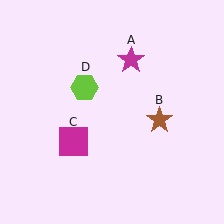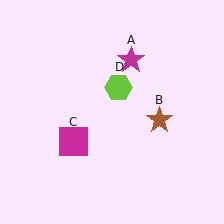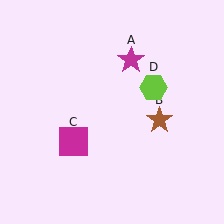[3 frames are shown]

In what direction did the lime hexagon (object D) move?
The lime hexagon (object D) moved right.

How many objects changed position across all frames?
1 object changed position: lime hexagon (object D).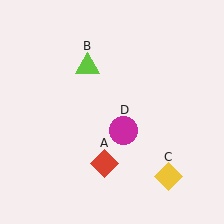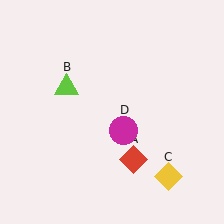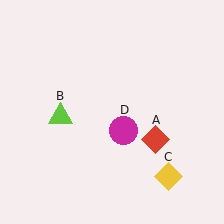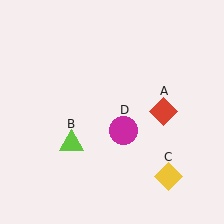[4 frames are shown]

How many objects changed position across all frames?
2 objects changed position: red diamond (object A), lime triangle (object B).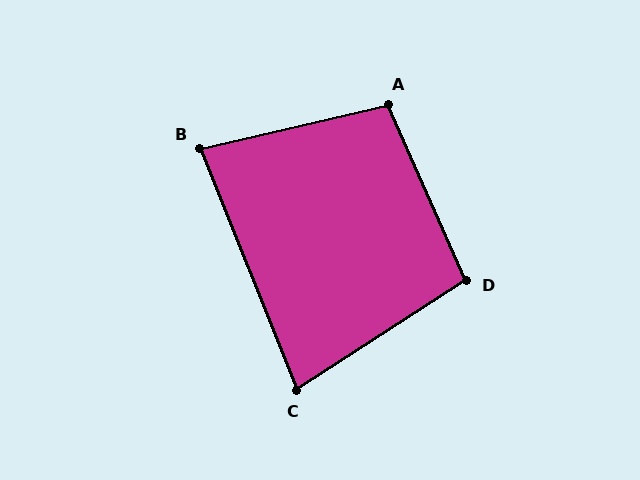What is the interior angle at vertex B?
Approximately 81 degrees (acute).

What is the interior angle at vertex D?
Approximately 99 degrees (obtuse).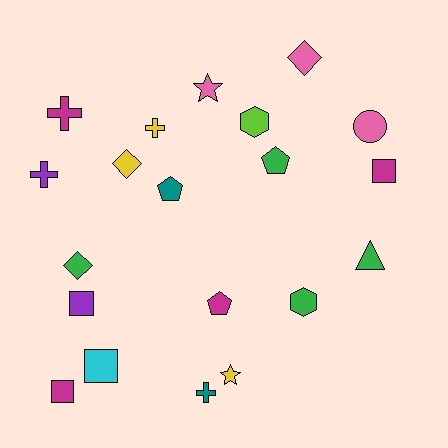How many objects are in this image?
There are 20 objects.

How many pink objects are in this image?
There are 3 pink objects.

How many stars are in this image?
There are 2 stars.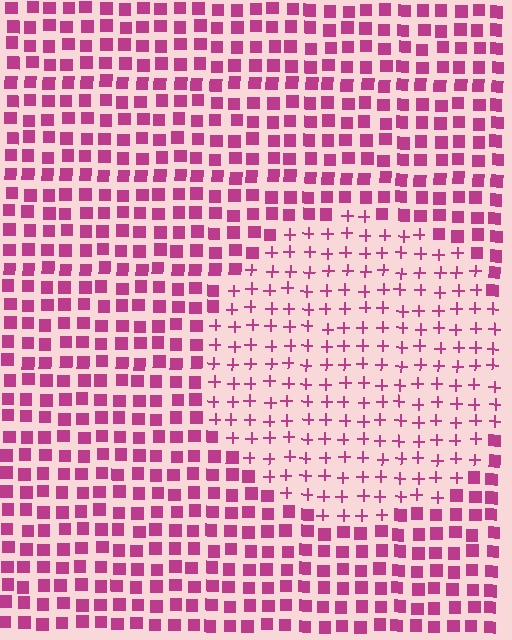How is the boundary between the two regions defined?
The boundary is defined by a change in element shape: plus signs inside vs. squares outside. All elements share the same color and spacing.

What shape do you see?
I see a circle.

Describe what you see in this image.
The image is filled with small magenta elements arranged in a uniform grid. A circle-shaped region contains plus signs, while the surrounding area contains squares. The boundary is defined purely by the change in element shape.